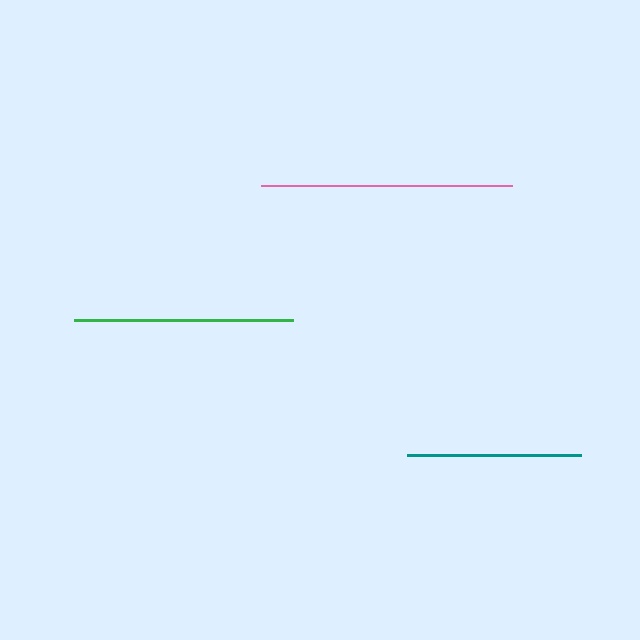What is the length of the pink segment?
The pink segment is approximately 251 pixels long.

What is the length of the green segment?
The green segment is approximately 219 pixels long.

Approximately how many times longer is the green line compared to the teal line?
The green line is approximately 1.3 times the length of the teal line.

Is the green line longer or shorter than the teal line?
The green line is longer than the teal line.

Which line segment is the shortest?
The teal line is the shortest at approximately 174 pixels.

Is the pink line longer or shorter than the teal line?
The pink line is longer than the teal line.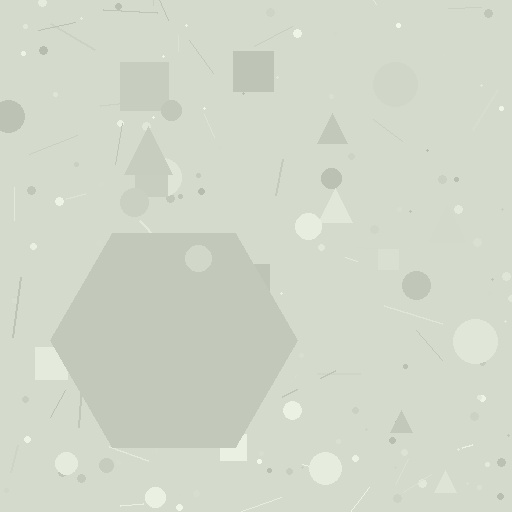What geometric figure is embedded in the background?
A hexagon is embedded in the background.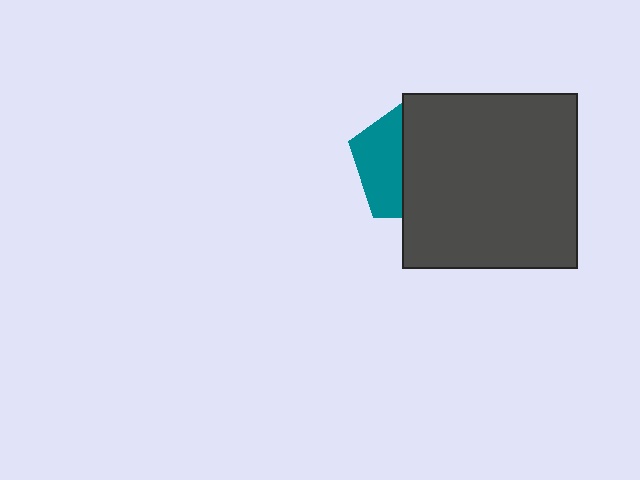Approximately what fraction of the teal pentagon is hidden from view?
Roughly 62% of the teal pentagon is hidden behind the dark gray square.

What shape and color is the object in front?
The object in front is a dark gray square.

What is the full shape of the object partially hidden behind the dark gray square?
The partially hidden object is a teal pentagon.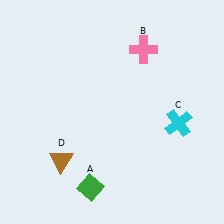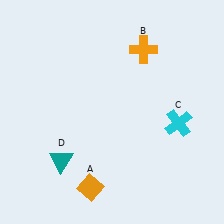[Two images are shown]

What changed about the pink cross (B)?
In Image 1, B is pink. In Image 2, it changed to orange.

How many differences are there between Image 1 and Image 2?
There are 3 differences between the two images.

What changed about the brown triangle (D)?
In Image 1, D is brown. In Image 2, it changed to teal.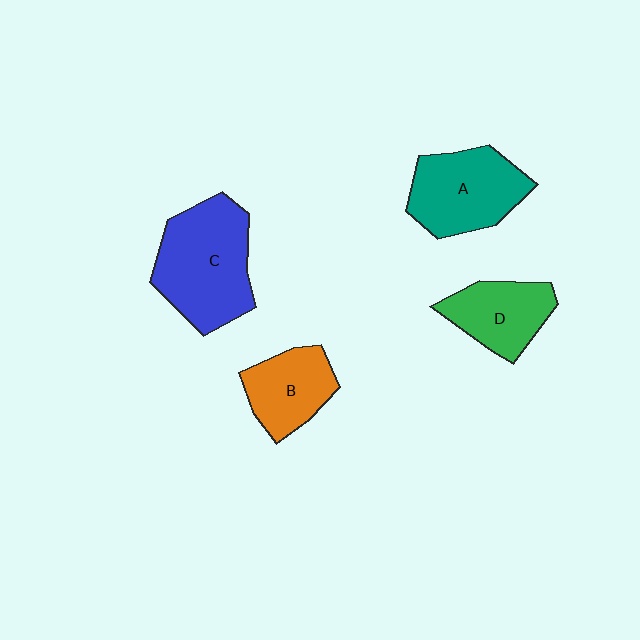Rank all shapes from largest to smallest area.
From largest to smallest: C (blue), A (teal), D (green), B (orange).